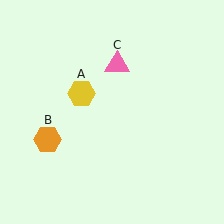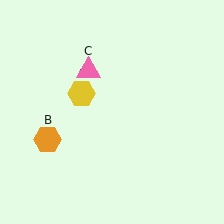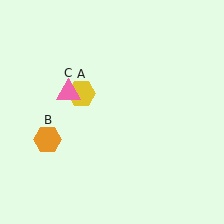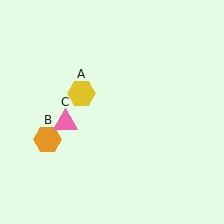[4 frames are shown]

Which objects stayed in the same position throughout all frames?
Yellow hexagon (object A) and orange hexagon (object B) remained stationary.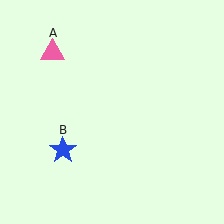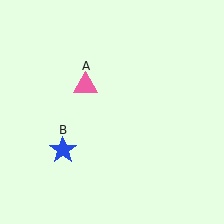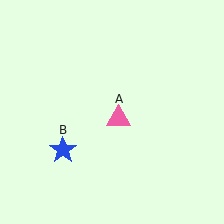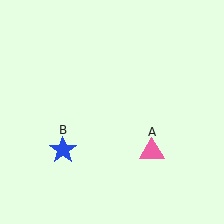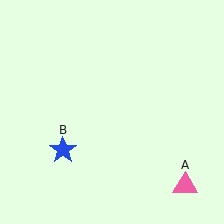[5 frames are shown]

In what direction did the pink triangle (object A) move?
The pink triangle (object A) moved down and to the right.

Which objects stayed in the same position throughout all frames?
Blue star (object B) remained stationary.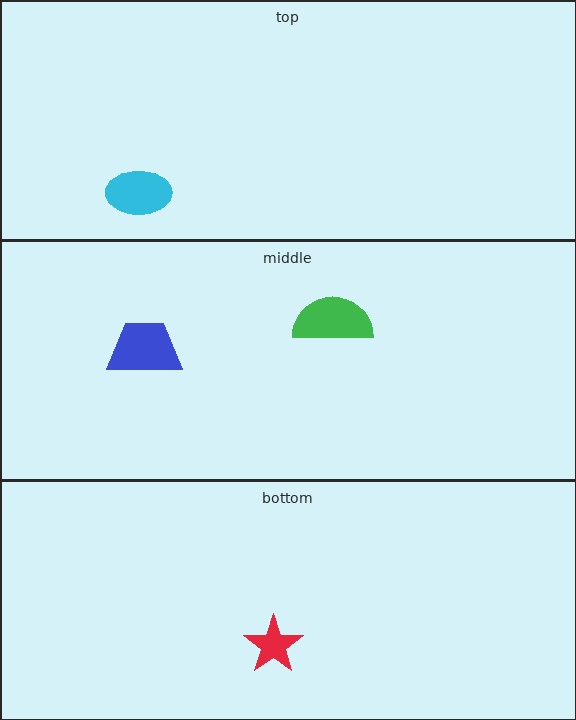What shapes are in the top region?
The cyan ellipse.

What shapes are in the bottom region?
The red star.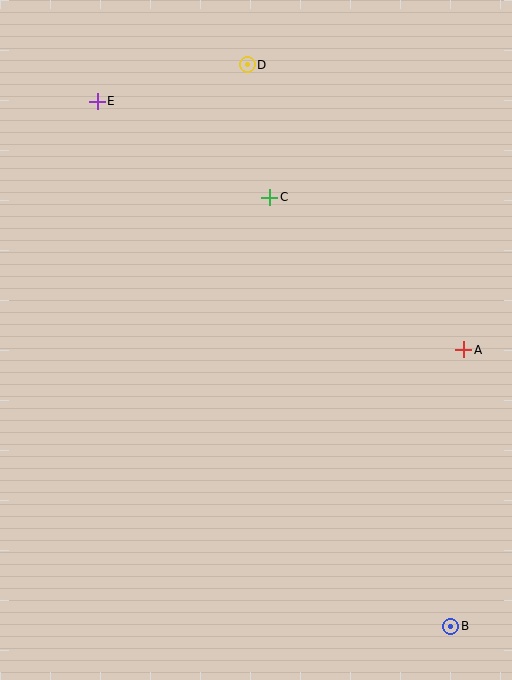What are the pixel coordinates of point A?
Point A is at (464, 350).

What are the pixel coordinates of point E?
Point E is at (97, 101).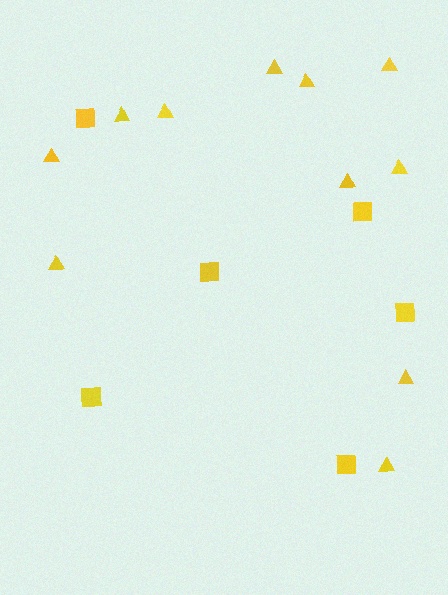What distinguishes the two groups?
There are 2 groups: one group of triangles (11) and one group of squares (6).